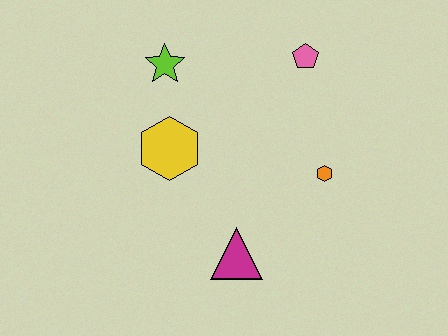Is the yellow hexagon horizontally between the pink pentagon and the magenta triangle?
No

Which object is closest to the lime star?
The yellow hexagon is closest to the lime star.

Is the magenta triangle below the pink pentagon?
Yes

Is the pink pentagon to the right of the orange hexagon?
No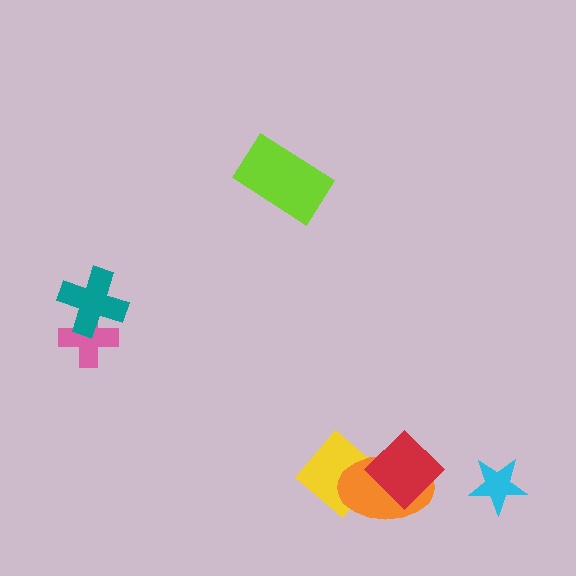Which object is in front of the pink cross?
The teal cross is in front of the pink cross.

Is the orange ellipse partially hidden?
Yes, it is partially covered by another shape.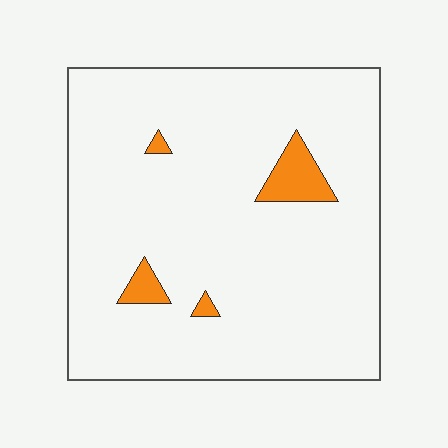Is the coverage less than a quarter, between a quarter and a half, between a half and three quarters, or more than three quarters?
Less than a quarter.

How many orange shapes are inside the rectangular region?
4.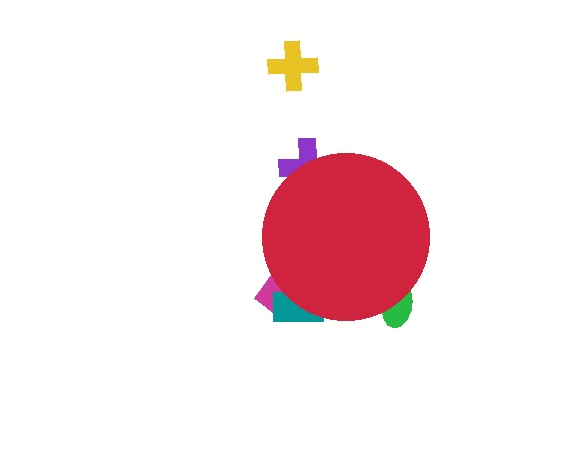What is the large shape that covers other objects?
A red circle.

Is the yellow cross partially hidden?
No, the yellow cross is fully visible.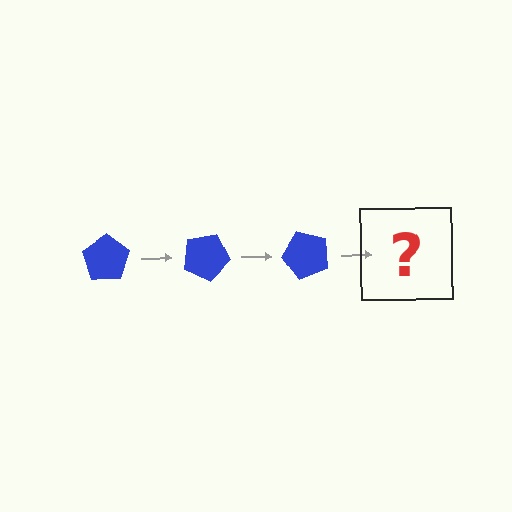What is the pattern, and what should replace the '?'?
The pattern is that the pentagon rotates 25 degrees each step. The '?' should be a blue pentagon rotated 75 degrees.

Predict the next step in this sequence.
The next step is a blue pentagon rotated 75 degrees.